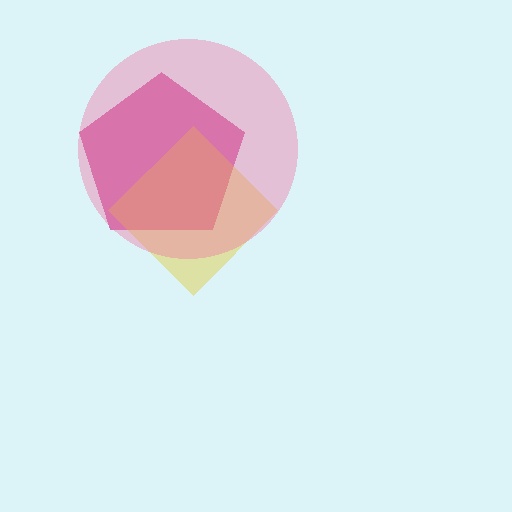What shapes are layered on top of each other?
The layered shapes are: a magenta pentagon, a yellow diamond, a pink circle.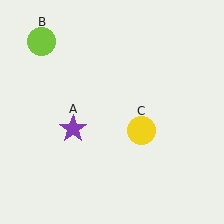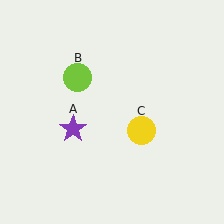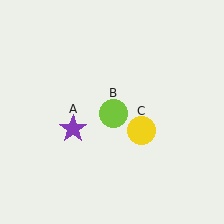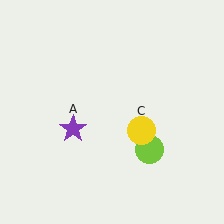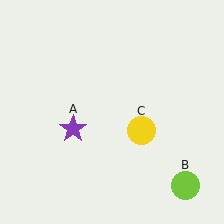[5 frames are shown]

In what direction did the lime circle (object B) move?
The lime circle (object B) moved down and to the right.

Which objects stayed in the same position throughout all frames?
Purple star (object A) and yellow circle (object C) remained stationary.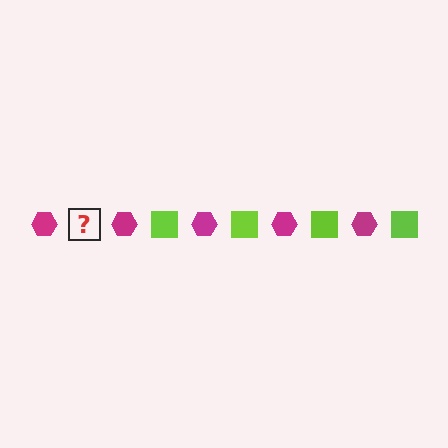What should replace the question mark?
The question mark should be replaced with a lime square.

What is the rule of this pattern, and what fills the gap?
The rule is that the pattern alternates between magenta hexagon and lime square. The gap should be filled with a lime square.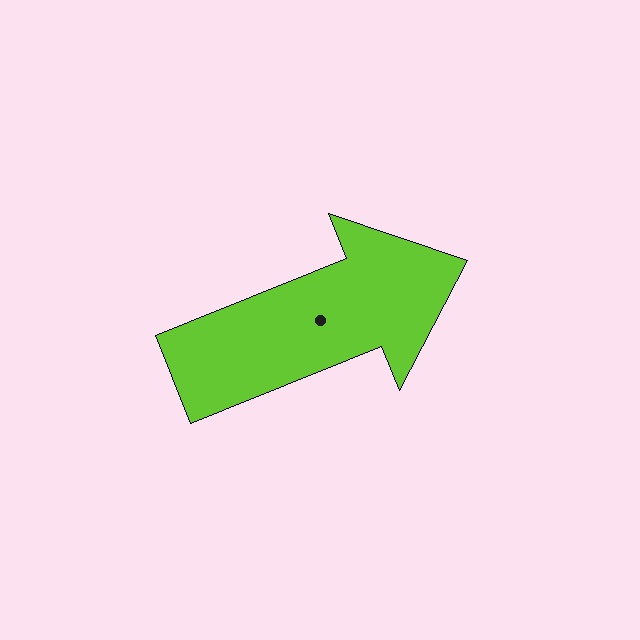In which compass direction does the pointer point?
East.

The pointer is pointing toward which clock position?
Roughly 2 o'clock.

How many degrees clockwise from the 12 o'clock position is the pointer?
Approximately 68 degrees.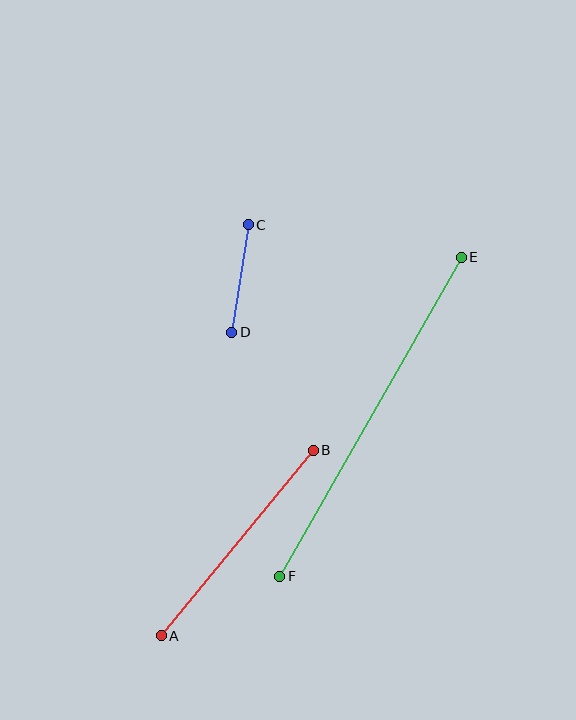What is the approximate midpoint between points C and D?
The midpoint is at approximately (240, 279) pixels.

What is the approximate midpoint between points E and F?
The midpoint is at approximately (371, 417) pixels.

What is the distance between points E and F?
The distance is approximately 367 pixels.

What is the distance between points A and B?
The distance is approximately 240 pixels.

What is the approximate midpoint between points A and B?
The midpoint is at approximately (237, 543) pixels.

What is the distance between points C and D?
The distance is approximately 109 pixels.